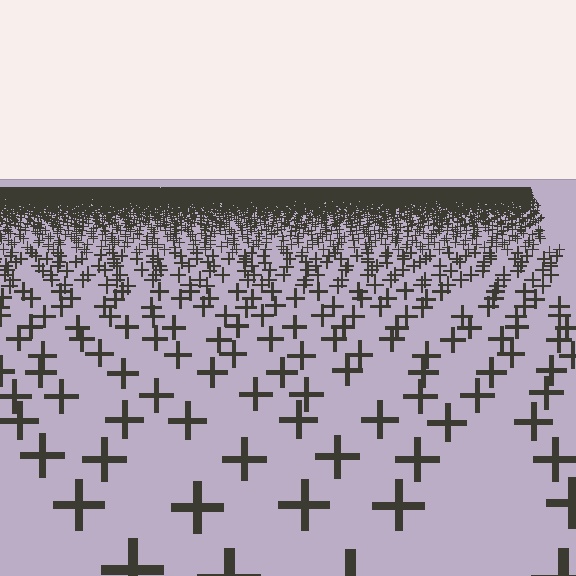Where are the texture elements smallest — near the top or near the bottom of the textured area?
Near the top.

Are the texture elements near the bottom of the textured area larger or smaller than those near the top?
Larger. Near the bottom, elements are closer to the viewer and appear at a bigger on-screen size.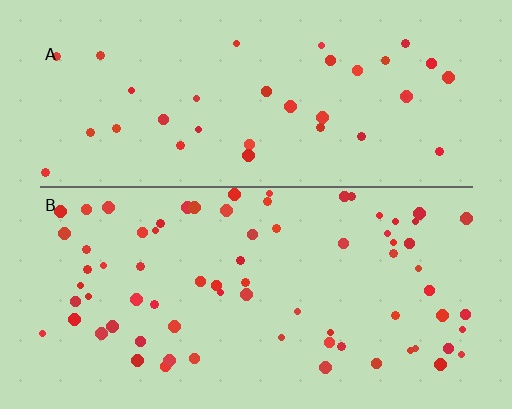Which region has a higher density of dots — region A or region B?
B (the bottom).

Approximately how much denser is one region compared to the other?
Approximately 2.0× — region B over region A.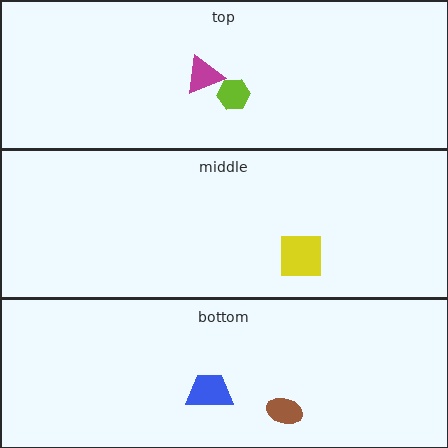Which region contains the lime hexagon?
The top region.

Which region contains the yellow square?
The middle region.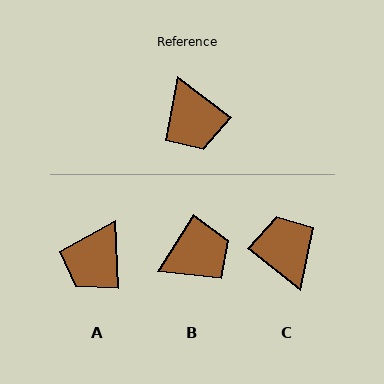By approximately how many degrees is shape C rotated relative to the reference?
Approximately 179 degrees counter-clockwise.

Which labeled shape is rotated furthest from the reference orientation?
C, about 179 degrees away.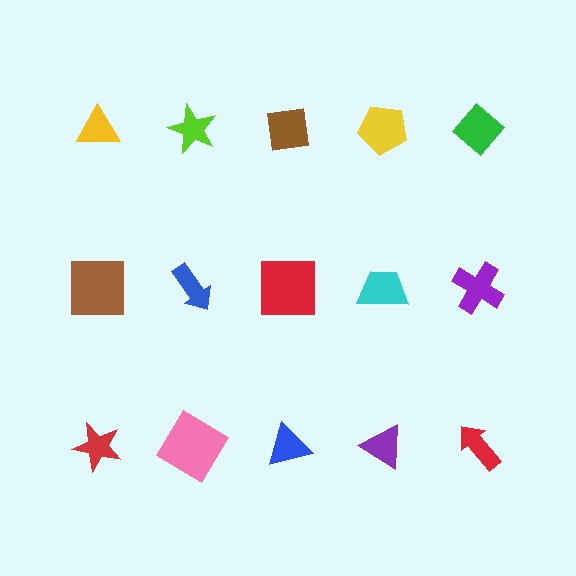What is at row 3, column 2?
A pink diamond.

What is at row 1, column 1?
A yellow triangle.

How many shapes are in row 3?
5 shapes.